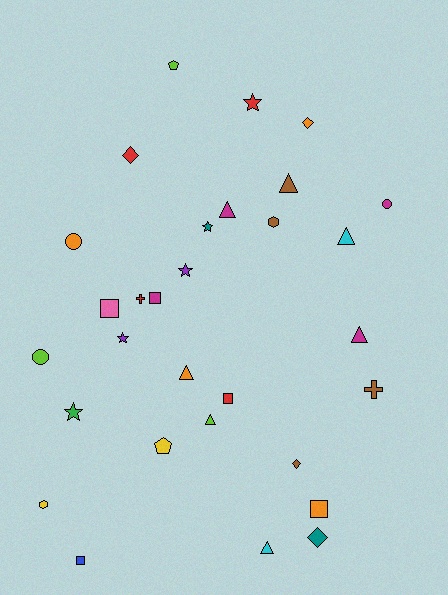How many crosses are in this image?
There are 2 crosses.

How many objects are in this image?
There are 30 objects.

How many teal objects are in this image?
There are 2 teal objects.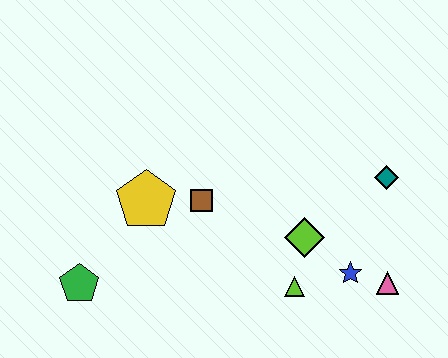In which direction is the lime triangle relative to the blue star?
The lime triangle is to the left of the blue star.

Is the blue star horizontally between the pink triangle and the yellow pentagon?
Yes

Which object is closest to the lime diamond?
The lime triangle is closest to the lime diamond.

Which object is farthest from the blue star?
The green pentagon is farthest from the blue star.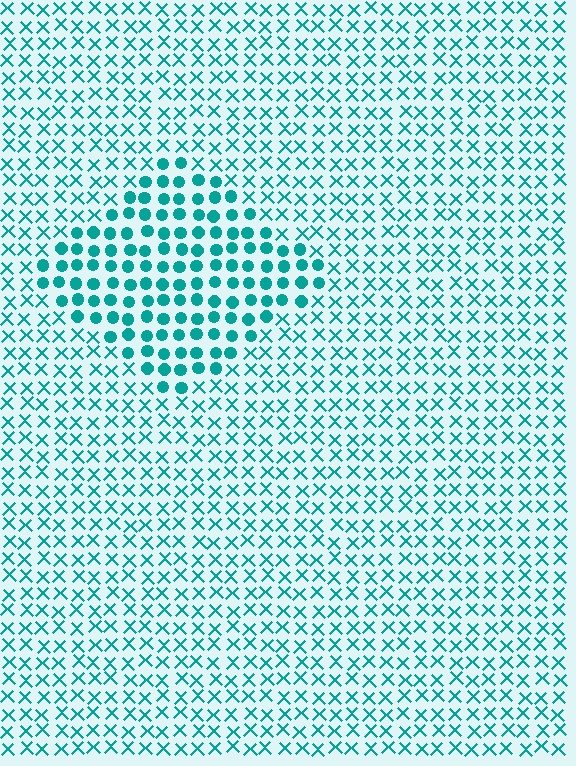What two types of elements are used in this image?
The image uses circles inside the diamond region and X marks outside it.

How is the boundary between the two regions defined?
The boundary is defined by a change in element shape: circles inside vs. X marks outside. All elements share the same color and spacing.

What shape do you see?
I see a diamond.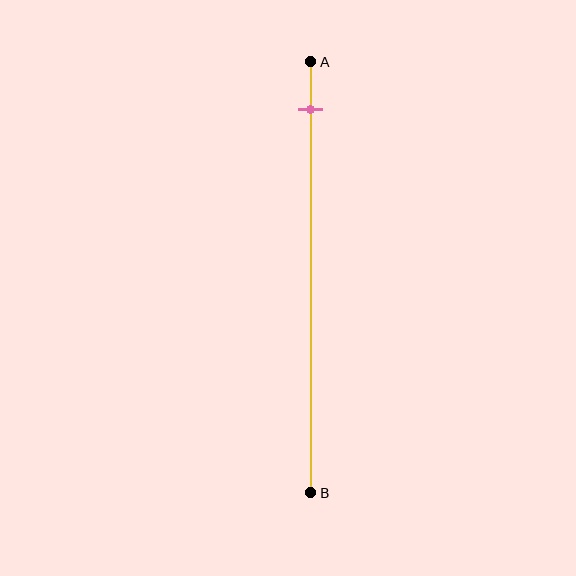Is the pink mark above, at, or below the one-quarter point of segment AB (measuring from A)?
The pink mark is above the one-quarter point of segment AB.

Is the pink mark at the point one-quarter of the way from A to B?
No, the mark is at about 10% from A, not at the 25% one-quarter point.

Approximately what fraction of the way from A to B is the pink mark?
The pink mark is approximately 10% of the way from A to B.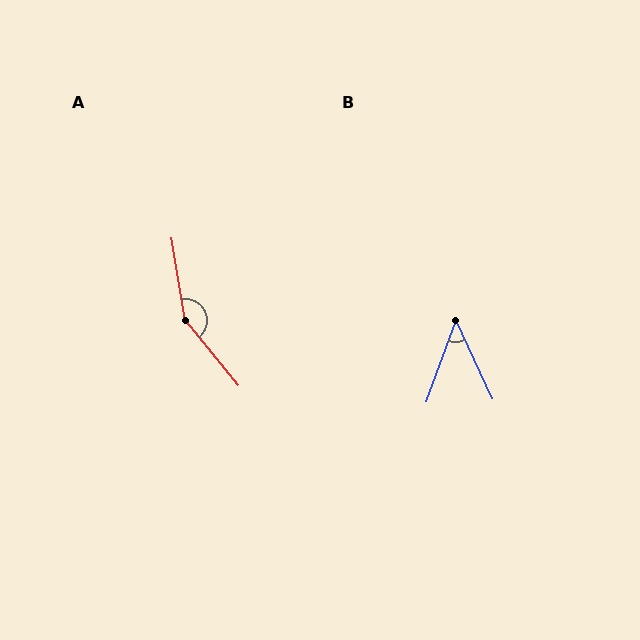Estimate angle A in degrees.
Approximately 150 degrees.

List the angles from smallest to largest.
B (44°), A (150°).